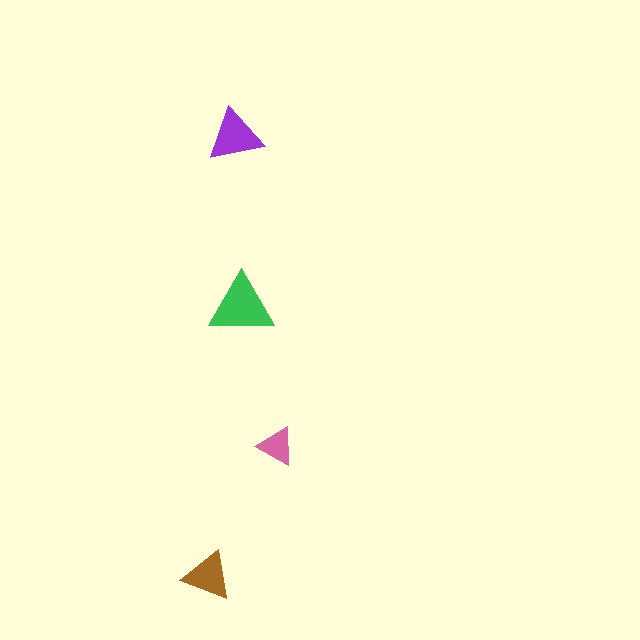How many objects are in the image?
There are 4 objects in the image.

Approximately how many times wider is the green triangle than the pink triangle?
About 1.5 times wider.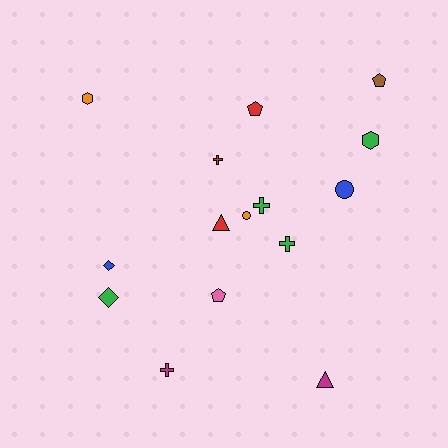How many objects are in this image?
There are 15 objects.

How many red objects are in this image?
There are 3 red objects.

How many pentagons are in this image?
There are 3 pentagons.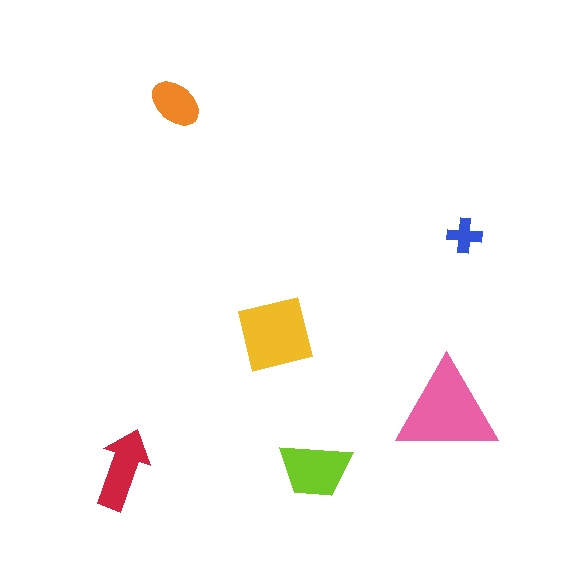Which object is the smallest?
The blue cross.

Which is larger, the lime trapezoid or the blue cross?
The lime trapezoid.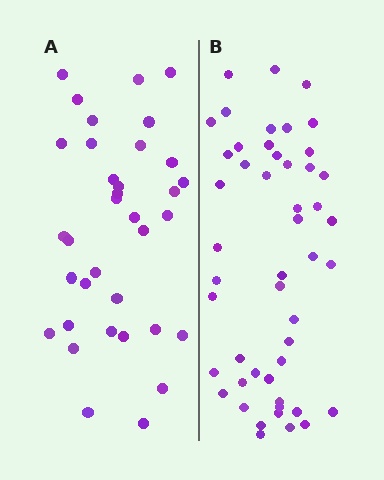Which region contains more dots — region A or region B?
Region B (the right region) has more dots.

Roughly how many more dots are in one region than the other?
Region B has approximately 15 more dots than region A.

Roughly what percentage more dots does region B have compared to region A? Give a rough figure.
About 40% more.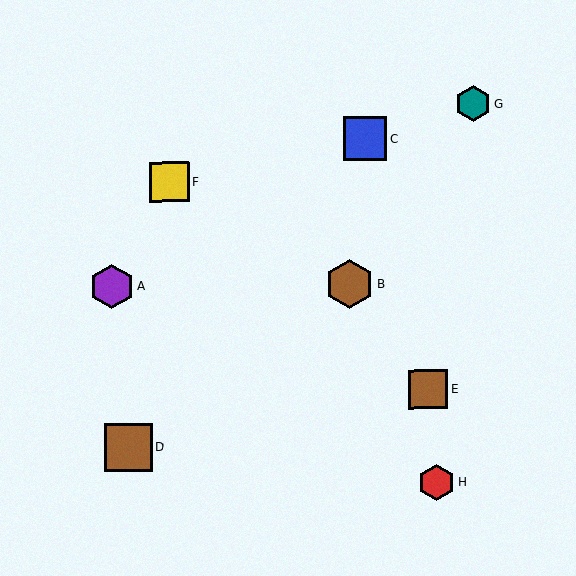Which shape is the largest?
The brown hexagon (labeled B) is the largest.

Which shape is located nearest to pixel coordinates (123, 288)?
The purple hexagon (labeled A) at (112, 286) is nearest to that location.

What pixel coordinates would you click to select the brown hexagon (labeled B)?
Click at (350, 284) to select the brown hexagon B.